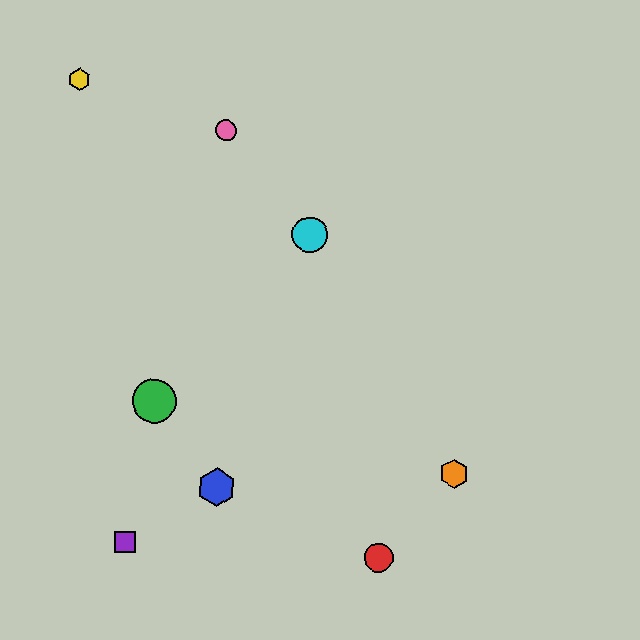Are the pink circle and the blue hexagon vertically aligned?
Yes, both are at x≈226.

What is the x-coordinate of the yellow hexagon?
The yellow hexagon is at x≈79.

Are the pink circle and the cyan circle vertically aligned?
No, the pink circle is at x≈226 and the cyan circle is at x≈310.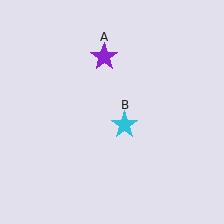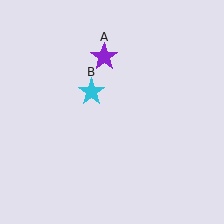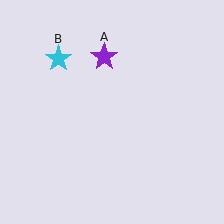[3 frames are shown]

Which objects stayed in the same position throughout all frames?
Purple star (object A) remained stationary.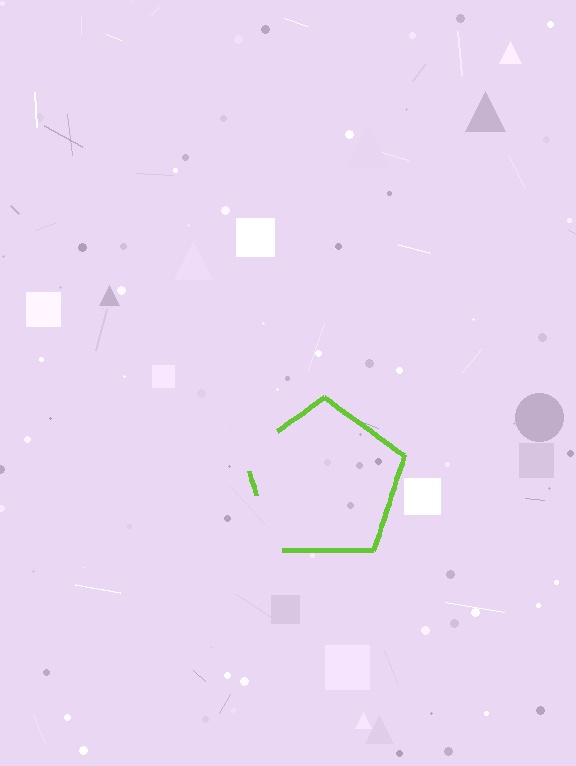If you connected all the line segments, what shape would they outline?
They would outline a pentagon.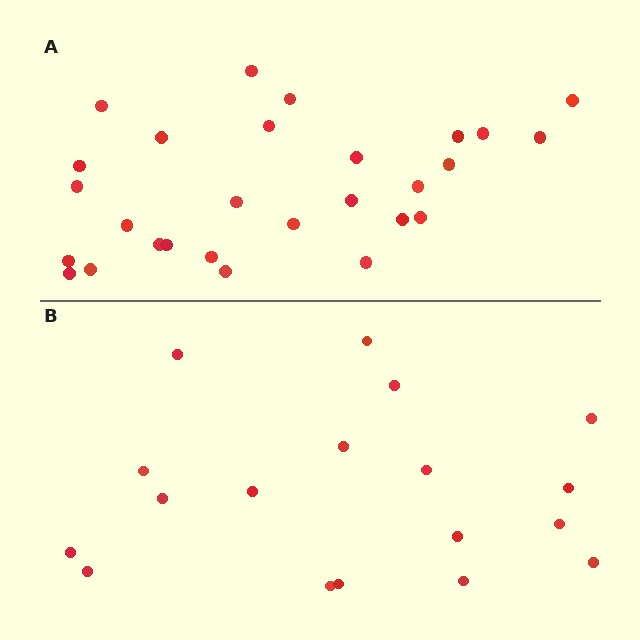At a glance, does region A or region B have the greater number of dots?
Region A (the top region) has more dots.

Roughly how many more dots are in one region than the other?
Region A has roughly 10 or so more dots than region B.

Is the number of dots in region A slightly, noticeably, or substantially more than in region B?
Region A has substantially more. The ratio is roughly 1.6 to 1.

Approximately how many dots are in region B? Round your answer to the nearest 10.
About 20 dots. (The exact count is 18, which rounds to 20.)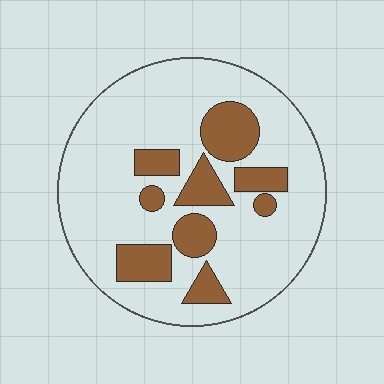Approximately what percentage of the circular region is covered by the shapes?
Approximately 25%.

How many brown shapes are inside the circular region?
9.